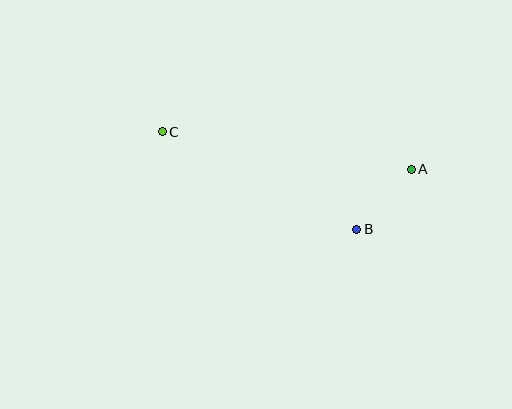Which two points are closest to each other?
Points A and B are closest to each other.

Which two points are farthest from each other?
Points A and C are farthest from each other.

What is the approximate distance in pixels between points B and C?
The distance between B and C is approximately 218 pixels.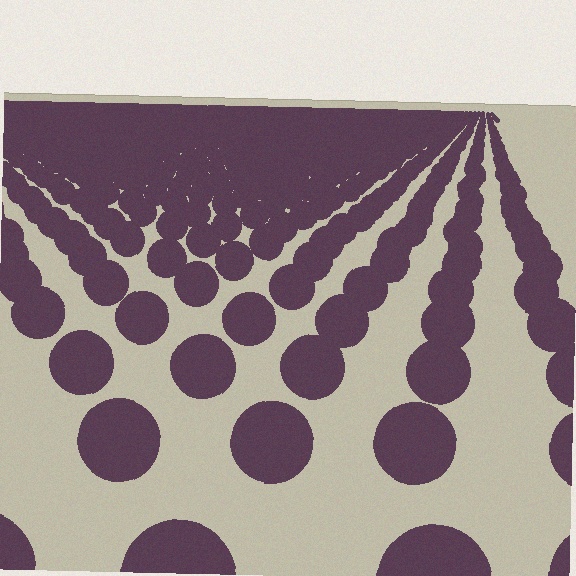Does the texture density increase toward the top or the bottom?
Density increases toward the top.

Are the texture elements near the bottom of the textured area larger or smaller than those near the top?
Larger. Near the bottom, elements are closer to the viewer and appear at a bigger on-screen size.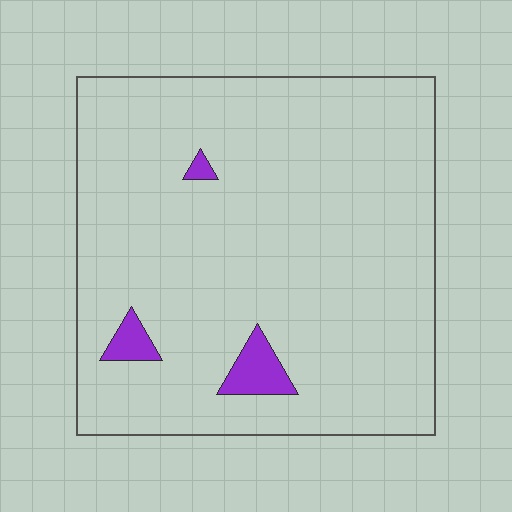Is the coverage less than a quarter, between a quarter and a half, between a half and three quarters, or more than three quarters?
Less than a quarter.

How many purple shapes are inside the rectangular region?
3.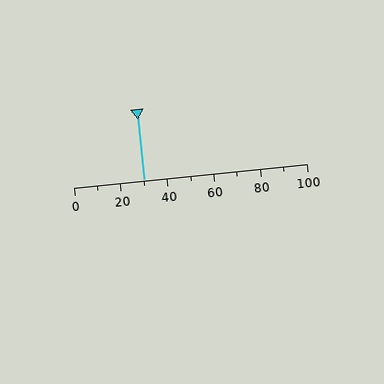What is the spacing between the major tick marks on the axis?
The major ticks are spaced 20 apart.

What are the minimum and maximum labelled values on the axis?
The axis runs from 0 to 100.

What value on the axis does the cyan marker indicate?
The marker indicates approximately 30.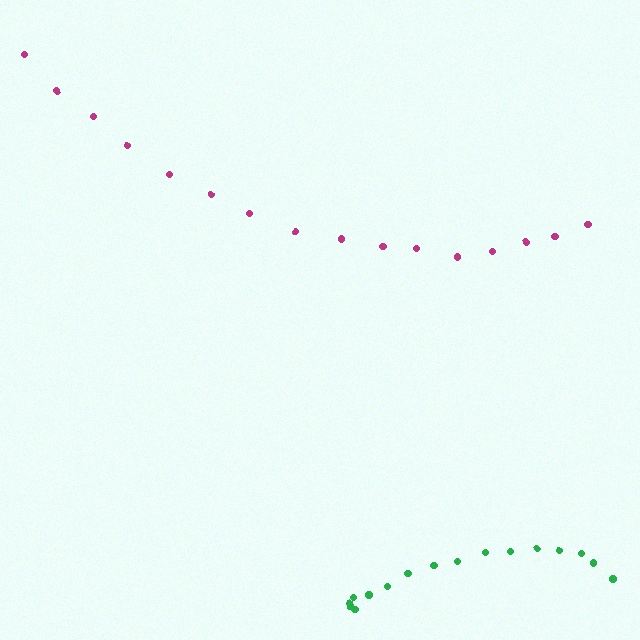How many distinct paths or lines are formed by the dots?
There are 2 distinct paths.